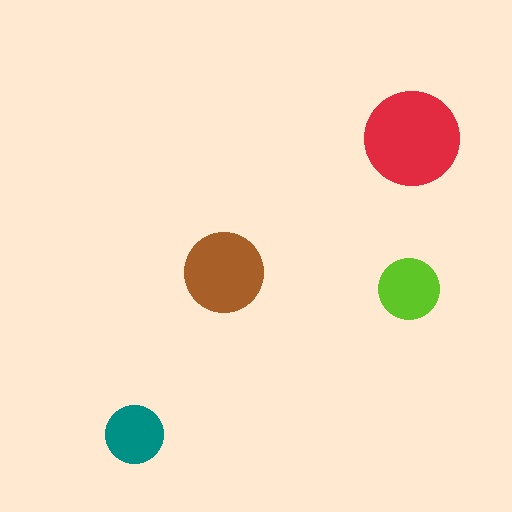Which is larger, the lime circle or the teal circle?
The lime one.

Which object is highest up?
The red circle is topmost.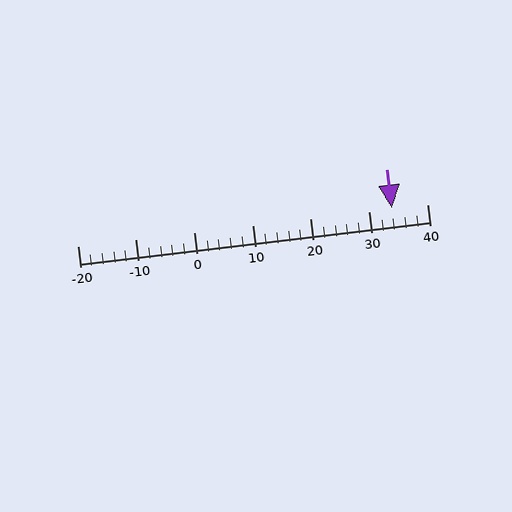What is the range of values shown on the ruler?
The ruler shows values from -20 to 40.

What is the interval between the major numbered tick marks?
The major tick marks are spaced 10 units apart.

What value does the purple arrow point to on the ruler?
The purple arrow points to approximately 34.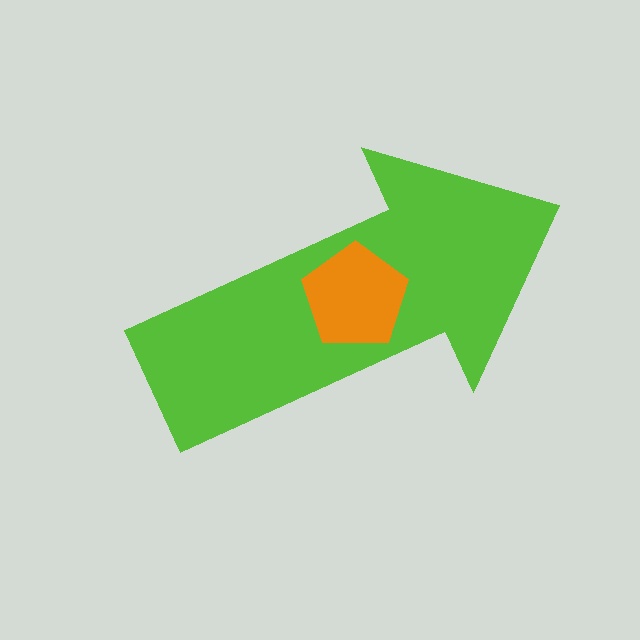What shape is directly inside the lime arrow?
The orange pentagon.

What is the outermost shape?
The lime arrow.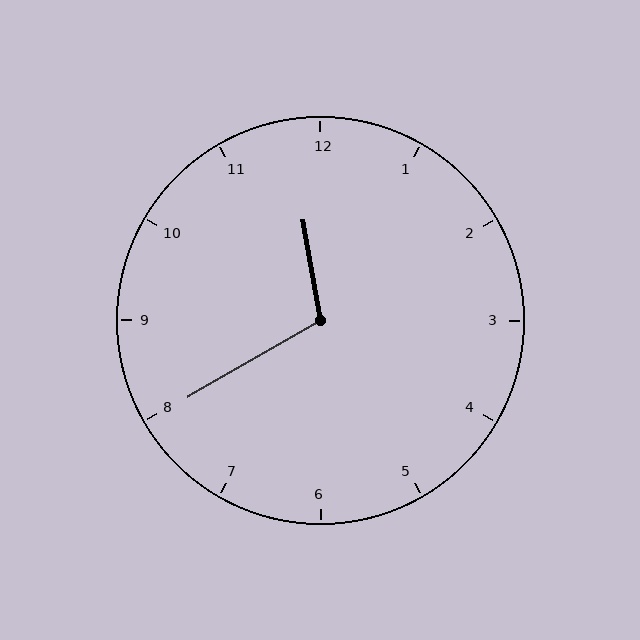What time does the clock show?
11:40.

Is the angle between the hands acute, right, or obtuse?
It is obtuse.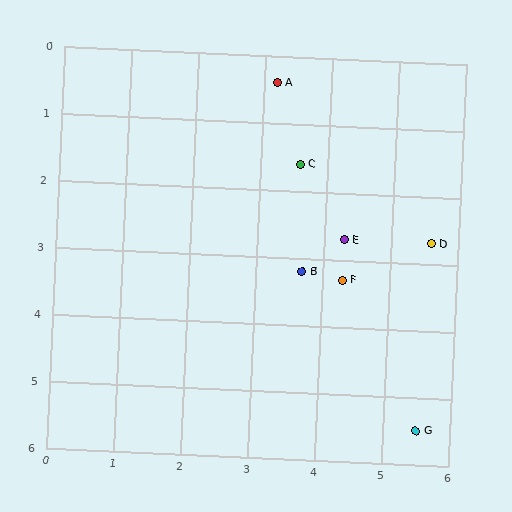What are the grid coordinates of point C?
Point C is at approximately (3.6, 1.6).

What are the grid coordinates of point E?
Point E is at approximately (4.3, 2.7).